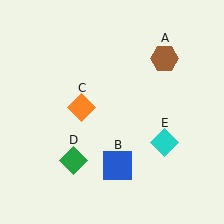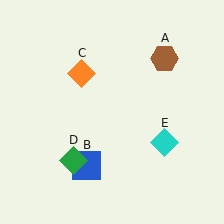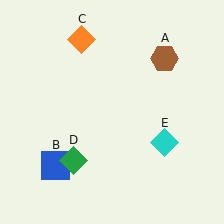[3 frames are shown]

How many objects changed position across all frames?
2 objects changed position: blue square (object B), orange diamond (object C).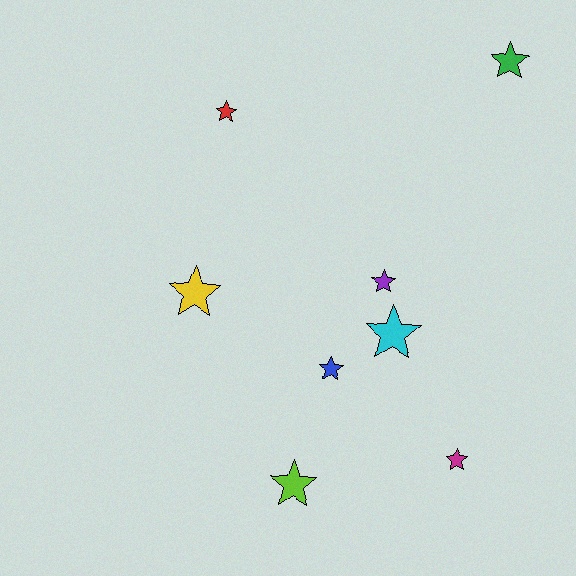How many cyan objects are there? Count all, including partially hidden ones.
There is 1 cyan object.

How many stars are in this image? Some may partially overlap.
There are 8 stars.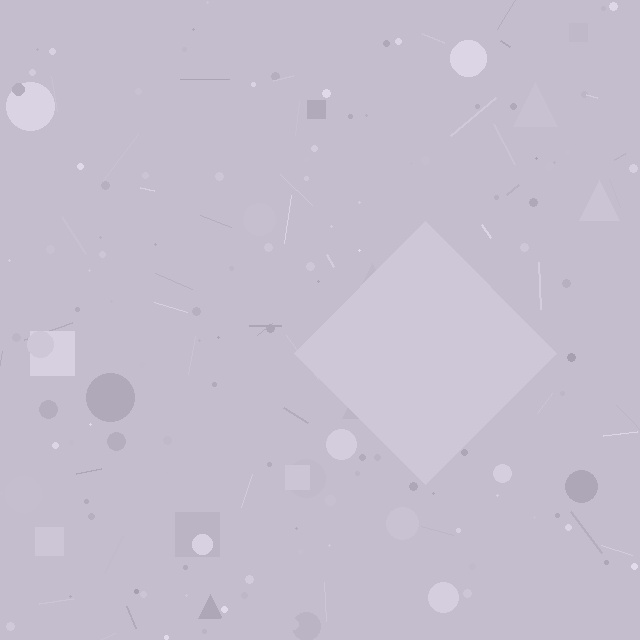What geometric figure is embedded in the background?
A diamond is embedded in the background.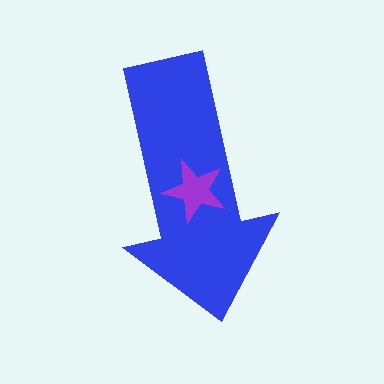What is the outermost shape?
The blue arrow.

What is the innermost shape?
The purple star.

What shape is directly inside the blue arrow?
The purple star.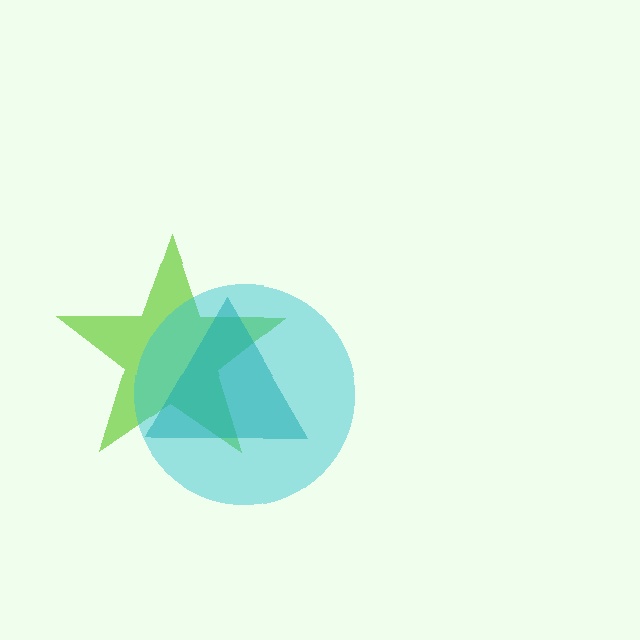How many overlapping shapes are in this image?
There are 3 overlapping shapes in the image.